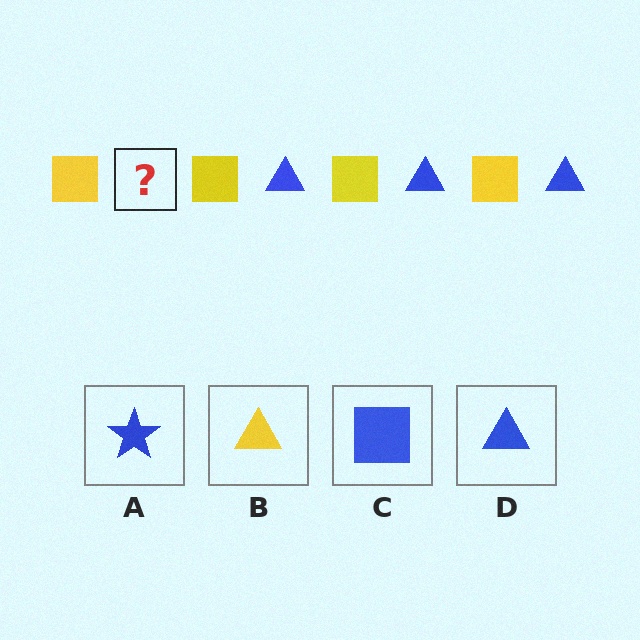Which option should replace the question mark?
Option D.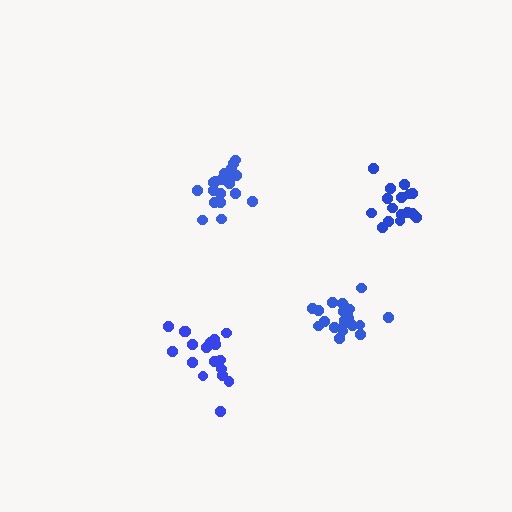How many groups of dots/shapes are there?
There are 4 groups.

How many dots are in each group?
Group 1: 21 dots, Group 2: 21 dots, Group 3: 18 dots, Group 4: 17 dots (77 total).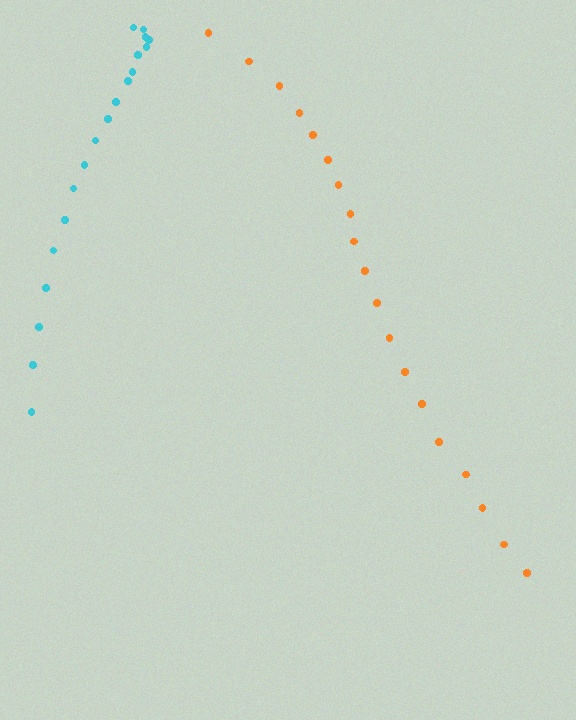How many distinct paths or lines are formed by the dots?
There are 2 distinct paths.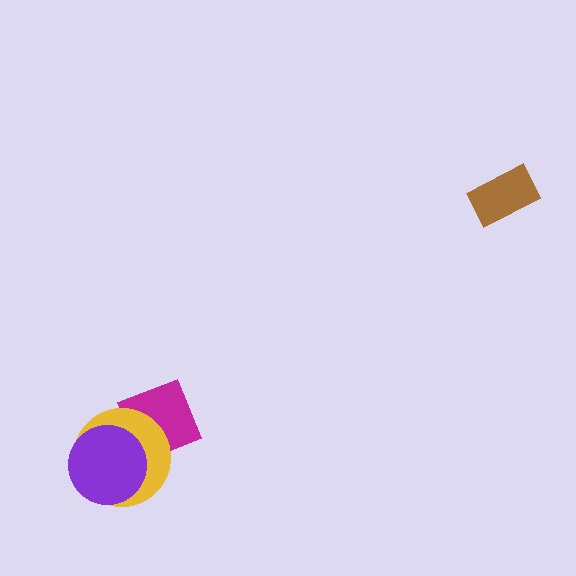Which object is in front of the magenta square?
The yellow circle is in front of the magenta square.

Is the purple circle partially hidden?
No, no other shape covers it.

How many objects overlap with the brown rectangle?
0 objects overlap with the brown rectangle.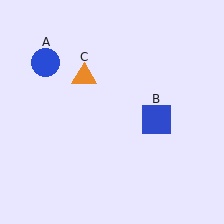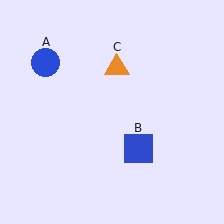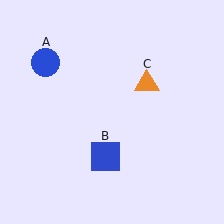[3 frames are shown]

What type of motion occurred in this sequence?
The blue square (object B), orange triangle (object C) rotated clockwise around the center of the scene.